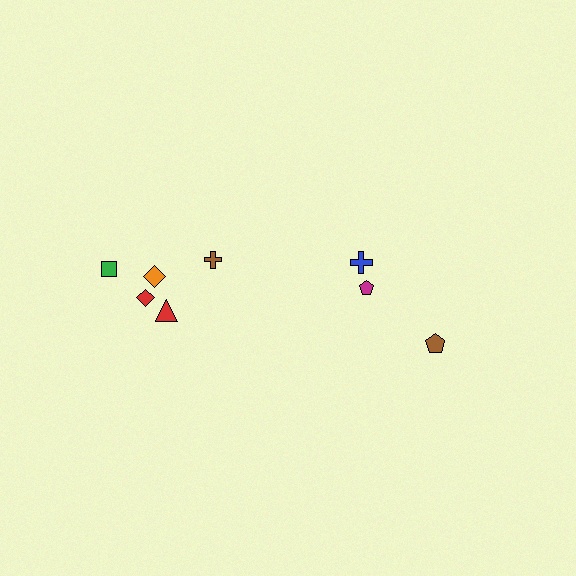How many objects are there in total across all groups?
There are 8 objects.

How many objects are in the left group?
There are 5 objects.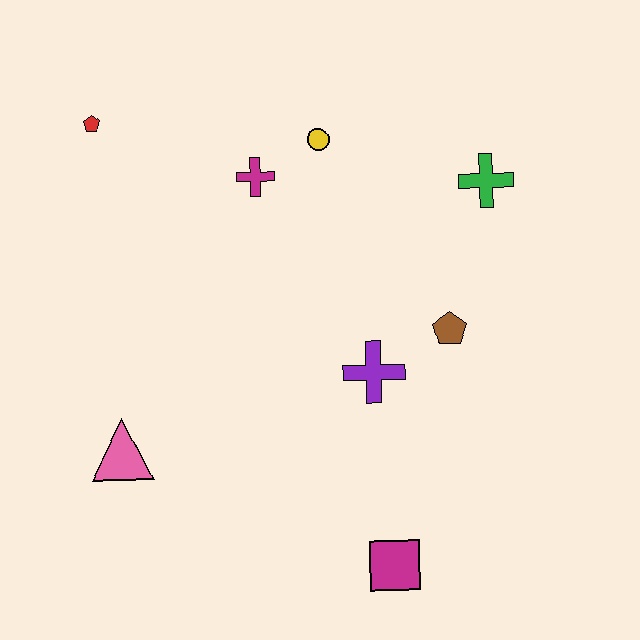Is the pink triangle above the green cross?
No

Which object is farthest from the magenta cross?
The magenta square is farthest from the magenta cross.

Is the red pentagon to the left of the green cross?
Yes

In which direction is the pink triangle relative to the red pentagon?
The pink triangle is below the red pentagon.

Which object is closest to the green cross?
The brown pentagon is closest to the green cross.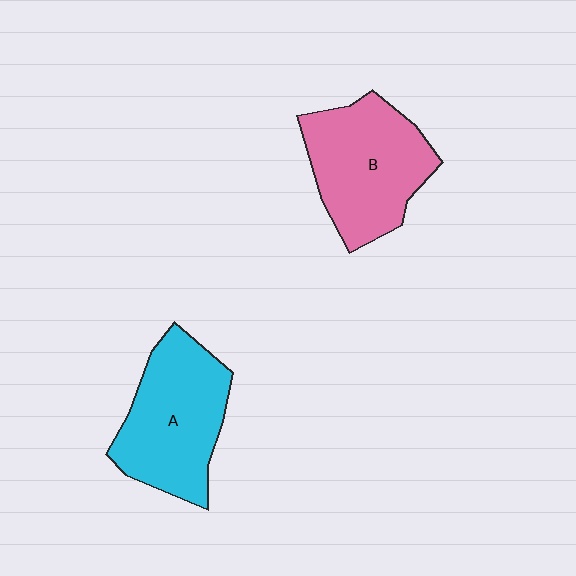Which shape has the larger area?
Shape A (cyan).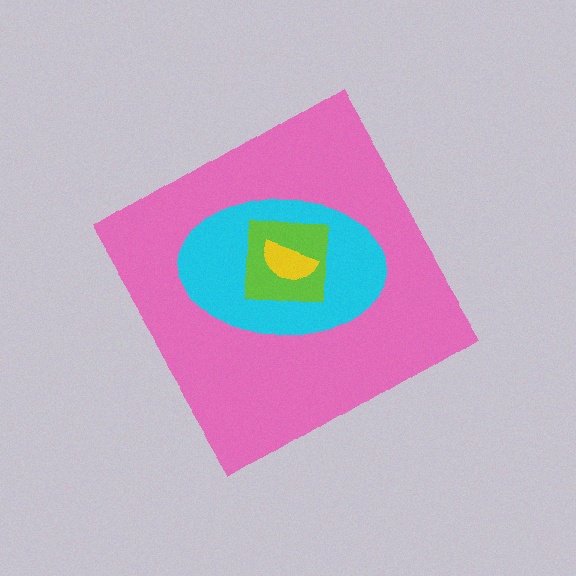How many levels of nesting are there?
4.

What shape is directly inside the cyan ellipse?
The lime square.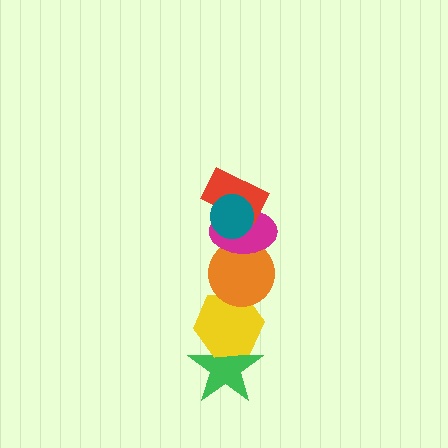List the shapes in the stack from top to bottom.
From top to bottom: the teal circle, the red rectangle, the magenta ellipse, the orange circle, the yellow hexagon, the green star.